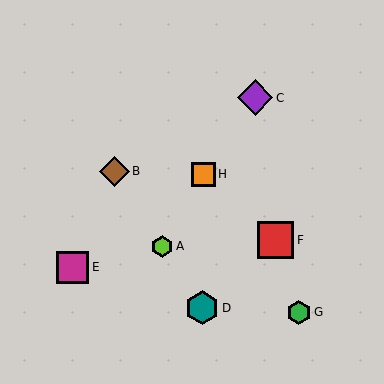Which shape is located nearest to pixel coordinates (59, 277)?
The magenta square (labeled E) at (73, 267) is nearest to that location.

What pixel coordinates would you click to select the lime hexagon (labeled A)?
Click at (162, 246) to select the lime hexagon A.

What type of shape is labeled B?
Shape B is a brown diamond.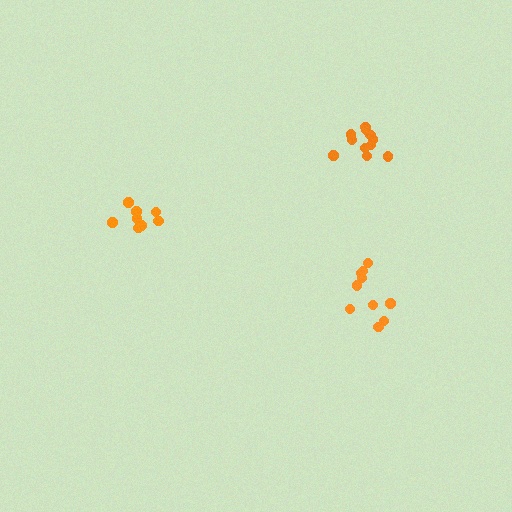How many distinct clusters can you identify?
There are 3 distinct clusters.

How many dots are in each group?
Group 1: 8 dots, Group 2: 10 dots, Group 3: 11 dots (29 total).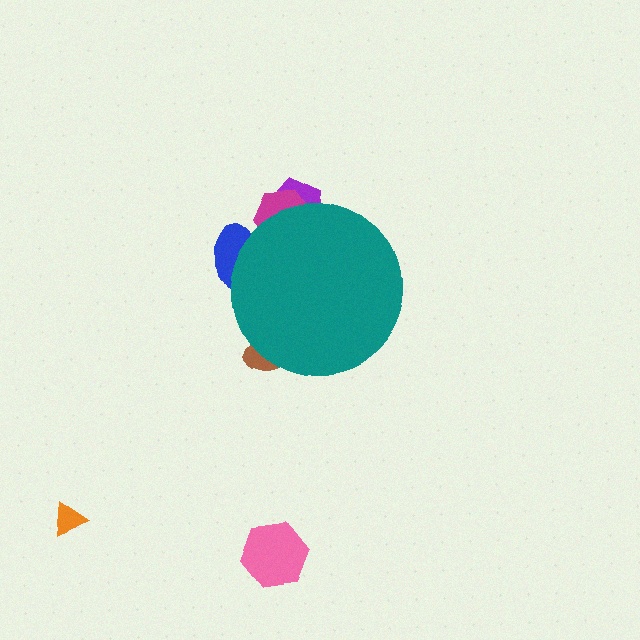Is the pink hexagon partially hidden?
No, the pink hexagon is fully visible.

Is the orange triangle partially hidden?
No, the orange triangle is fully visible.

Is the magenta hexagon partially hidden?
Yes, the magenta hexagon is partially hidden behind the teal circle.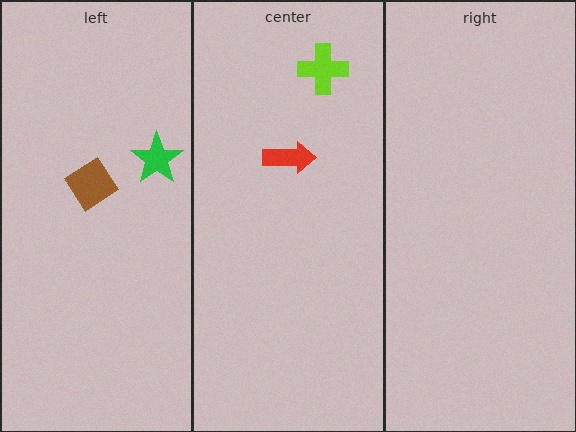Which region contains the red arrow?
The center region.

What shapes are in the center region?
The lime cross, the red arrow.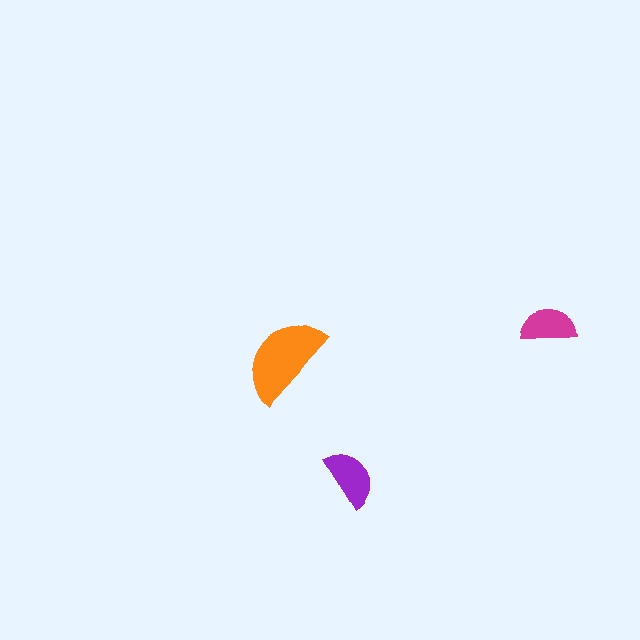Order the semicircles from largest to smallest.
the orange one, the purple one, the magenta one.